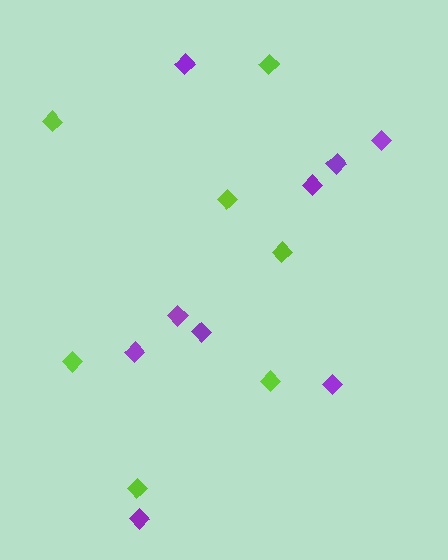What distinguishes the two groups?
There are 2 groups: one group of lime diamonds (7) and one group of purple diamonds (9).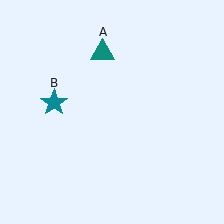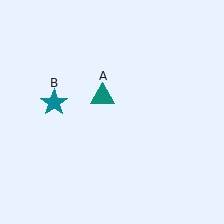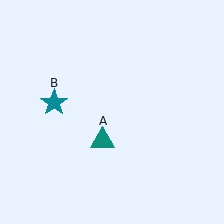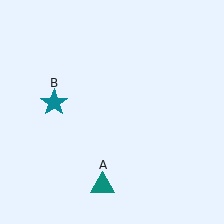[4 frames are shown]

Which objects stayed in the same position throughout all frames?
Teal star (object B) remained stationary.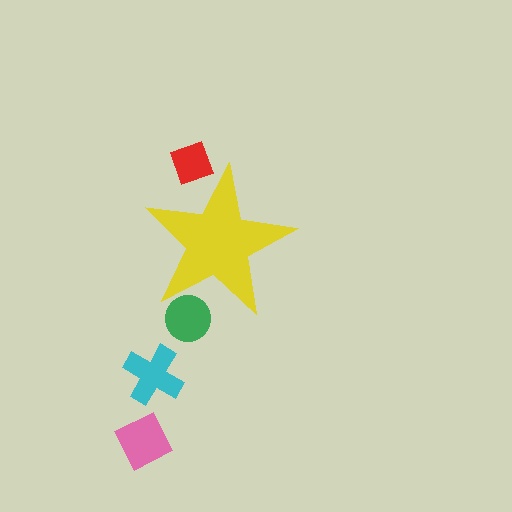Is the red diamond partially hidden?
Yes, the red diamond is partially hidden behind the yellow star.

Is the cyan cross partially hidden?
No, the cyan cross is fully visible.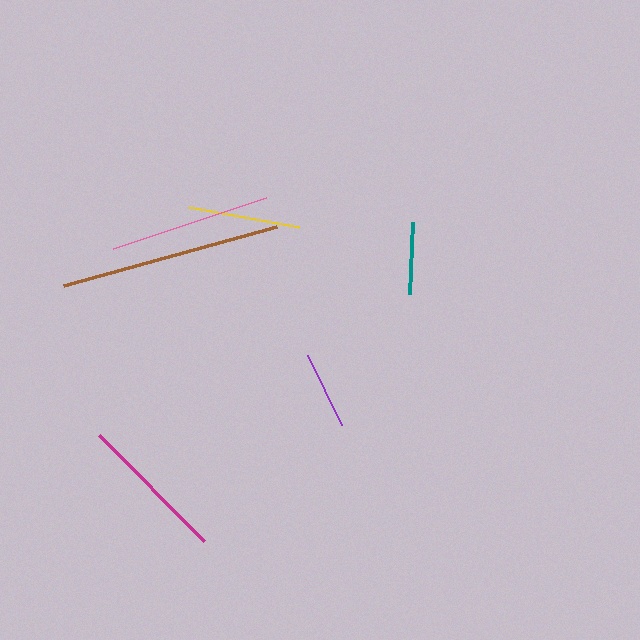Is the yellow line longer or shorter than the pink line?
The pink line is longer than the yellow line.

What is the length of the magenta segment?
The magenta segment is approximately 150 pixels long.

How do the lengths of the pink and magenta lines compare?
The pink and magenta lines are approximately the same length.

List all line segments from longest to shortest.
From longest to shortest: brown, pink, magenta, yellow, purple, teal.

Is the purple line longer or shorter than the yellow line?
The yellow line is longer than the purple line.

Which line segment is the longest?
The brown line is the longest at approximately 220 pixels.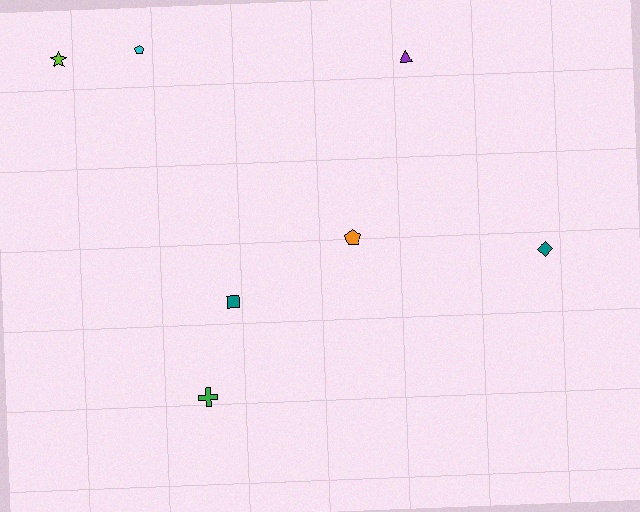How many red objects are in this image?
There are no red objects.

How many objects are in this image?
There are 7 objects.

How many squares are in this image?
There is 1 square.